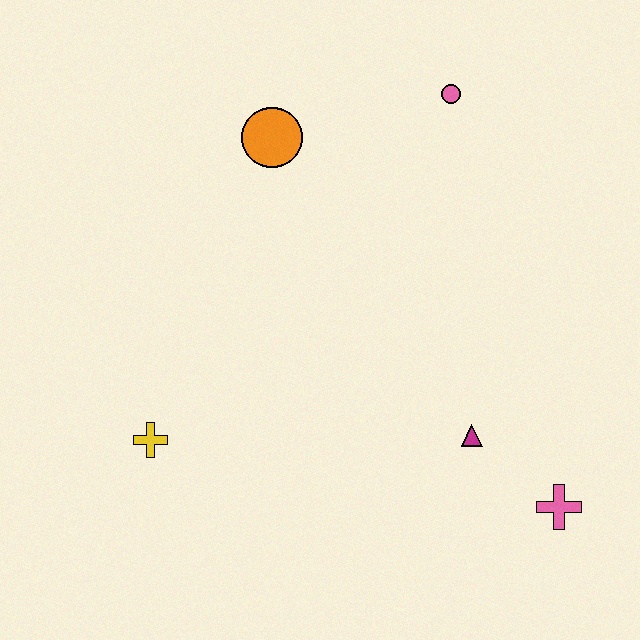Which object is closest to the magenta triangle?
The pink cross is closest to the magenta triangle.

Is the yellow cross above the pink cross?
Yes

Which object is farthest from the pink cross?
The orange circle is farthest from the pink cross.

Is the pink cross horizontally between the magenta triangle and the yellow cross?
No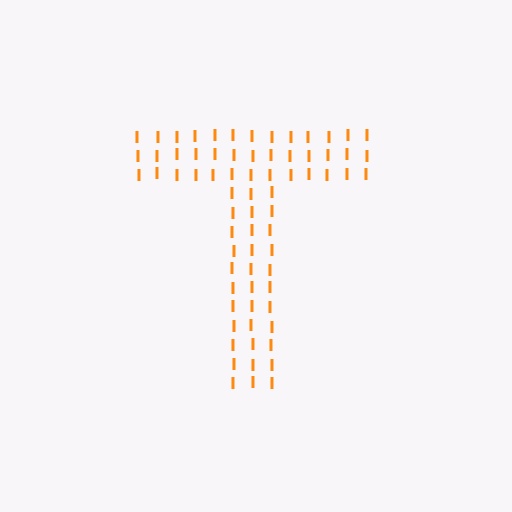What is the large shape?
The large shape is the letter T.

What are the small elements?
The small elements are letter I's.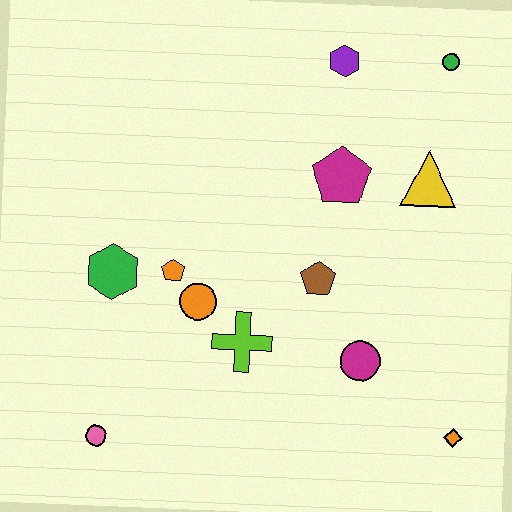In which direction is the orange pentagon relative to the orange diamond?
The orange pentagon is to the left of the orange diamond.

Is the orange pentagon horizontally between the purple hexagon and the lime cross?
No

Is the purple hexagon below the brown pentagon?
No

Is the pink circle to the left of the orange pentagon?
Yes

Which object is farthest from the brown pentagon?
The pink circle is farthest from the brown pentagon.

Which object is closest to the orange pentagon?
The orange circle is closest to the orange pentagon.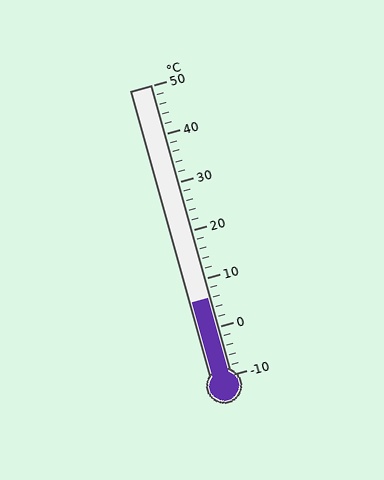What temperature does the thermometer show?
The thermometer shows approximately 6°C.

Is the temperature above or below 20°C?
The temperature is below 20°C.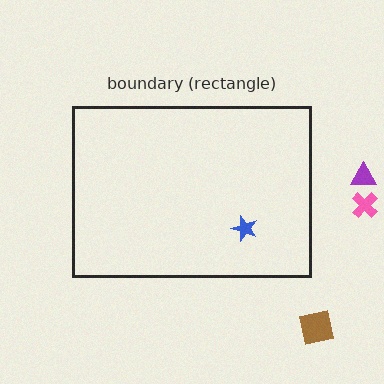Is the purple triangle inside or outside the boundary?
Outside.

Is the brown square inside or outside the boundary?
Outside.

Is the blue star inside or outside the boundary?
Inside.